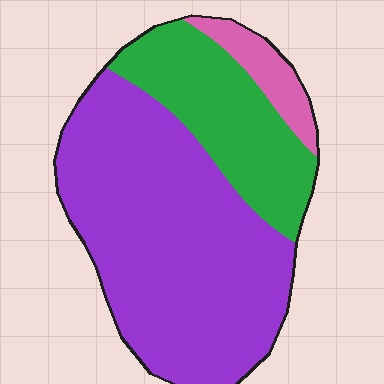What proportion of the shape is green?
Green takes up about one quarter (1/4) of the shape.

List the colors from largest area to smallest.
From largest to smallest: purple, green, pink.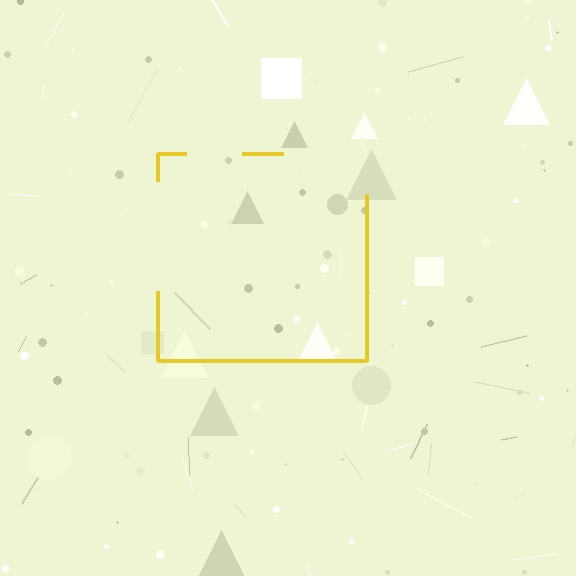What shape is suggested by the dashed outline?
The dashed outline suggests a square.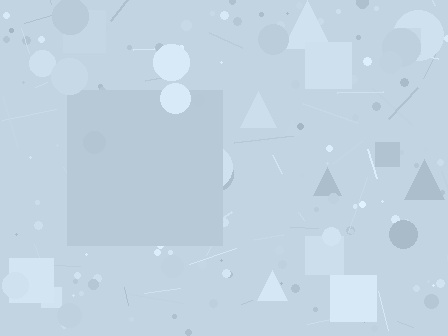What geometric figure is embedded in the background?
A square is embedded in the background.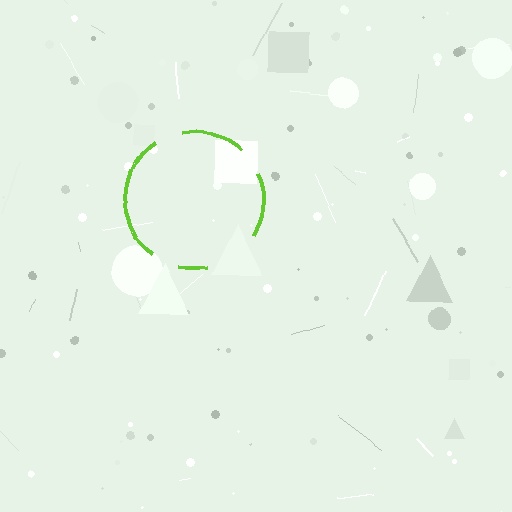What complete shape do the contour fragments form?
The contour fragments form a circle.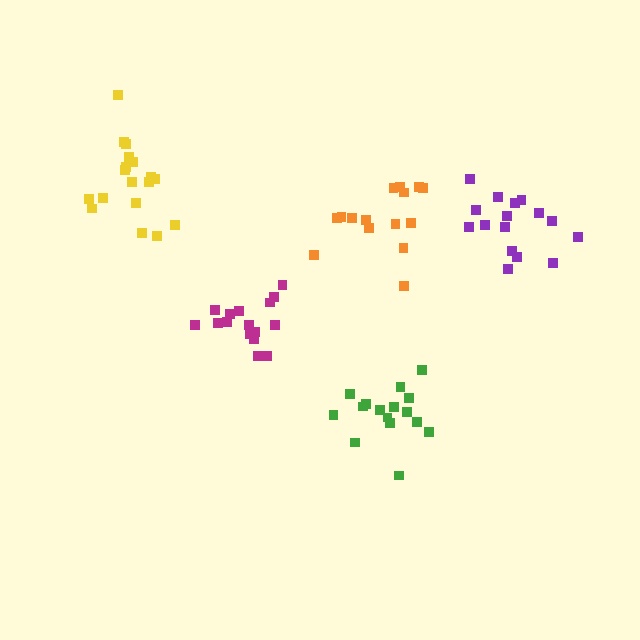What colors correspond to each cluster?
The clusters are colored: purple, green, magenta, yellow, orange.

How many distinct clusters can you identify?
There are 5 distinct clusters.